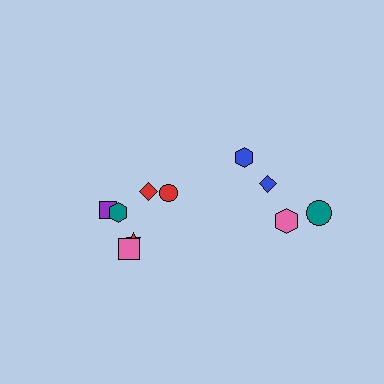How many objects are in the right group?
There are 4 objects.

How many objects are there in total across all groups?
There are 10 objects.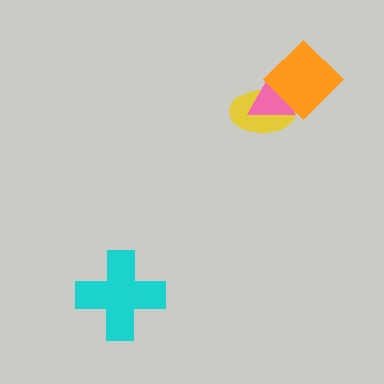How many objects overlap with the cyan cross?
0 objects overlap with the cyan cross.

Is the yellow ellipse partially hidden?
Yes, it is partially covered by another shape.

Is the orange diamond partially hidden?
No, no other shape covers it.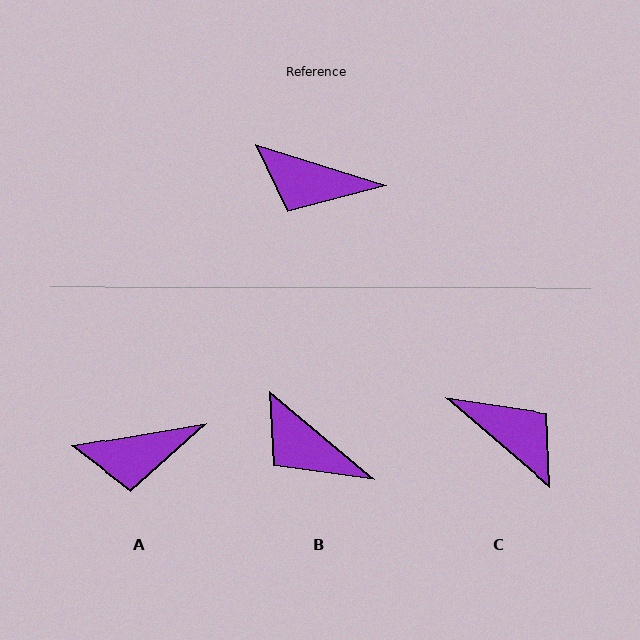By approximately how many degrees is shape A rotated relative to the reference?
Approximately 27 degrees counter-clockwise.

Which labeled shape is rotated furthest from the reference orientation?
C, about 156 degrees away.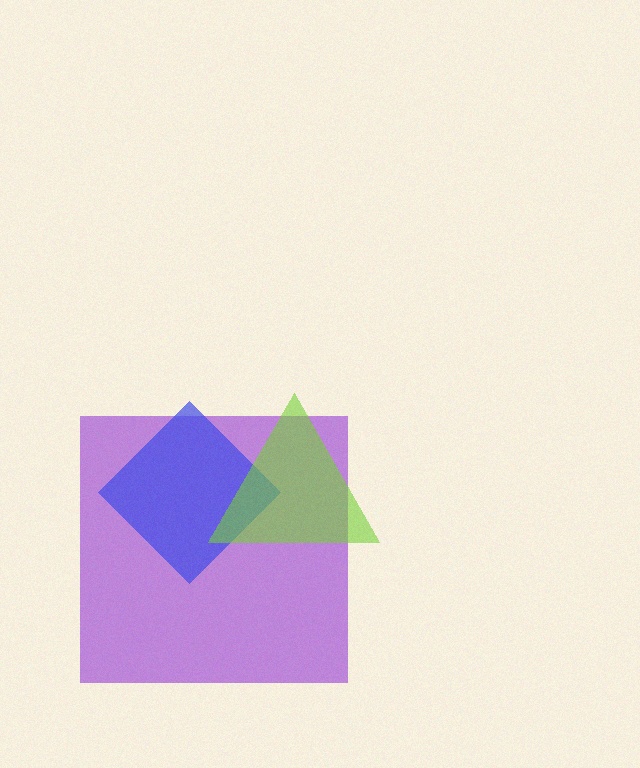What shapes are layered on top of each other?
The layered shapes are: a purple square, a blue diamond, a lime triangle.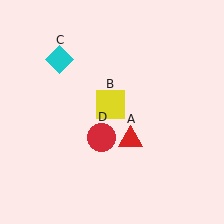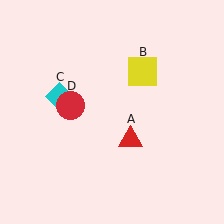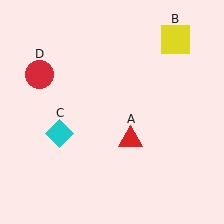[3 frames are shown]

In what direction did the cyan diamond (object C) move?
The cyan diamond (object C) moved down.